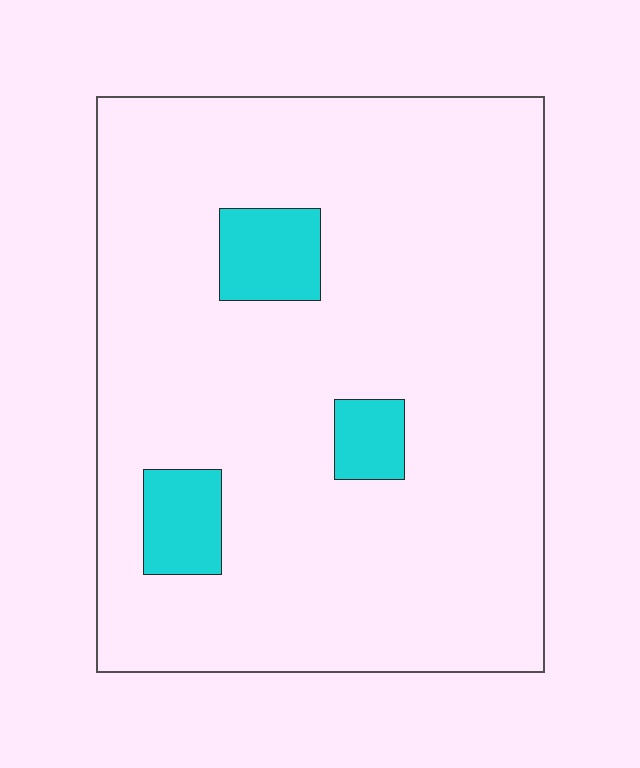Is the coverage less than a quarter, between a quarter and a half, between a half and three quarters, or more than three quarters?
Less than a quarter.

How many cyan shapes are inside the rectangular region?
3.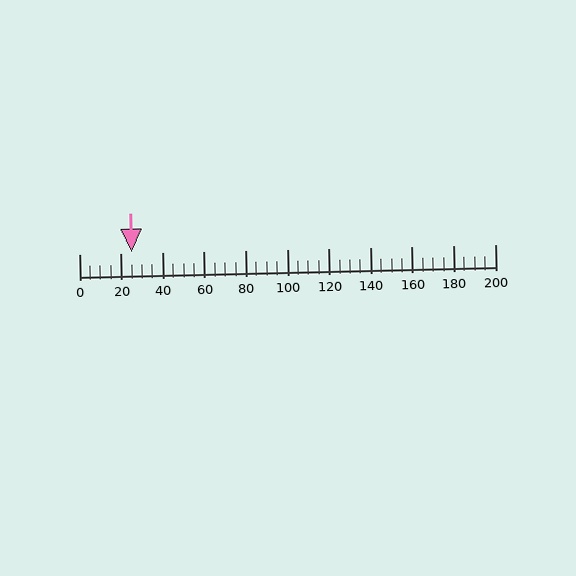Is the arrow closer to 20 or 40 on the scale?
The arrow is closer to 20.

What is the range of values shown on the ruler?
The ruler shows values from 0 to 200.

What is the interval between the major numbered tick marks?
The major tick marks are spaced 20 units apart.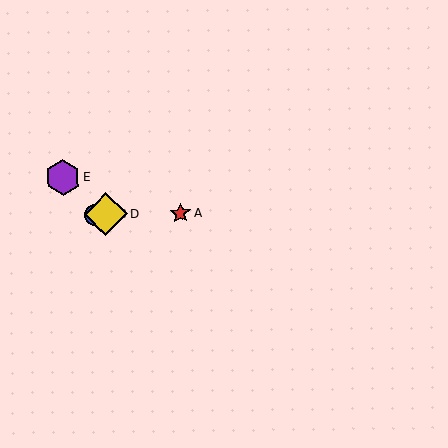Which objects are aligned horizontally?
Objects A, B, C, D are aligned horizontally.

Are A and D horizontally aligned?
Yes, both are at y≈213.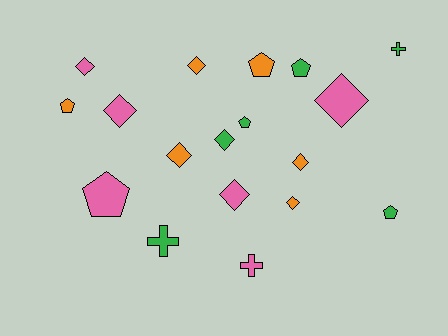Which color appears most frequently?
Orange, with 6 objects.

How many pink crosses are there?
There is 1 pink cross.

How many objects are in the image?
There are 18 objects.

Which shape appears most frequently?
Diamond, with 9 objects.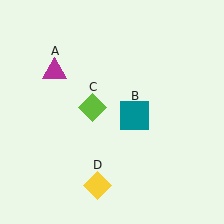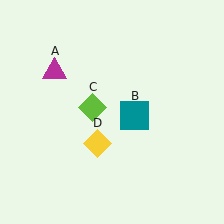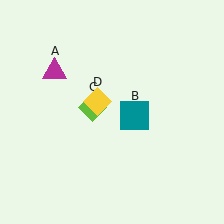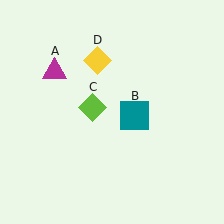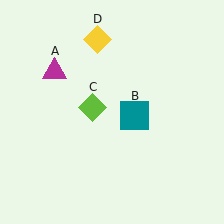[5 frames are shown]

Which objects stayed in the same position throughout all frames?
Magenta triangle (object A) and teal square (object B) and lime diamond (object C) remained stationary.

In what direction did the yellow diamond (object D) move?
The yellow diamond (object D) moved up.